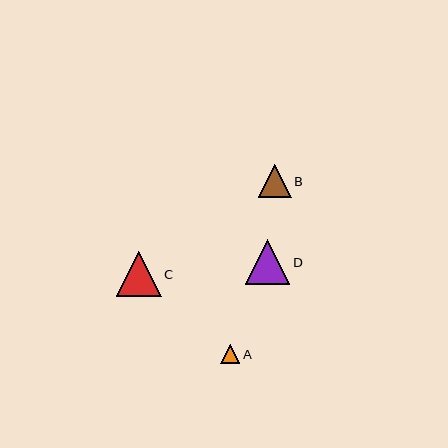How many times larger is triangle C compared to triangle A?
Triangle C is approximately 2.4 times the size of triangle A.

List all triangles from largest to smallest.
From largest to smallest: C, D, B, A.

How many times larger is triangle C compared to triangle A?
Triangle C is approximately 2.4 times the size of triangle A.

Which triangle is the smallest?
Triangle A is the smallest with a size of approximately 19 pixels.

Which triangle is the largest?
Triangle C is the largest with a size of approximately 45 pixels.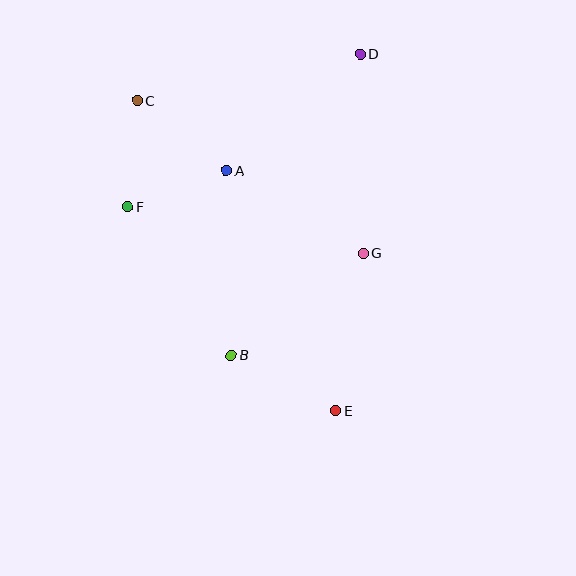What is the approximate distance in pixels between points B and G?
The distance between B and G is approximately 167 pixels.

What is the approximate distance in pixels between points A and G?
The distance between A and G is approximately 159 pixels.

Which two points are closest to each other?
Points A and F are closest to each other.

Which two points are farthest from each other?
Points C and E are farthest from each other.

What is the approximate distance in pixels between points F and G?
The distance between F and G is approximately 240 pixels.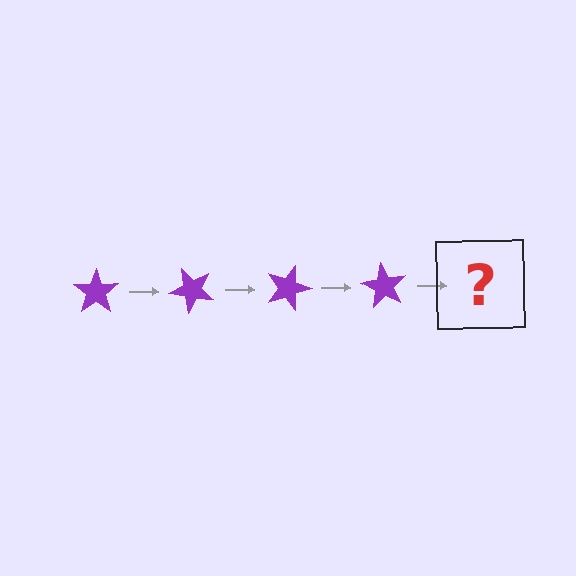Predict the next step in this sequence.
The next step is a purple star rotated 180 degrees.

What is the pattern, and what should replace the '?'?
The pattern is that the star rotates 45 degrees each step. The '?' should be a purple star rotated 180 degrees.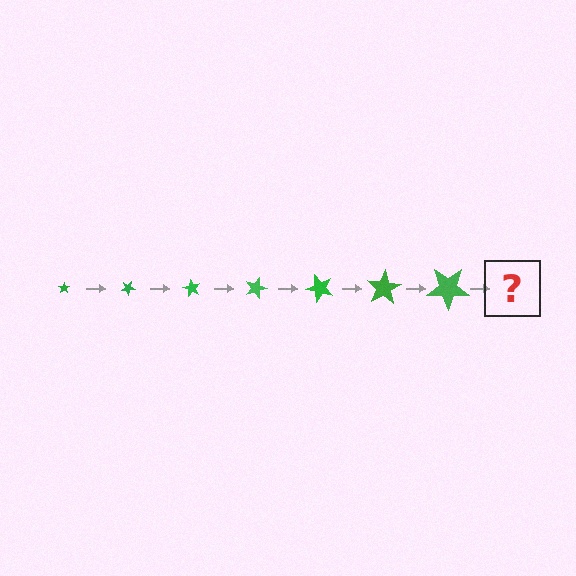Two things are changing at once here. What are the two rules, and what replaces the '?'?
The two rules are that the star grows larger each step and it rotates 30 degrees each step. The '?' should be a star, larger than the previous one and rotated 210 degrees from the start.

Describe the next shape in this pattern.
It should be a star, larger than the previous one and rotated 210 degrees from the start.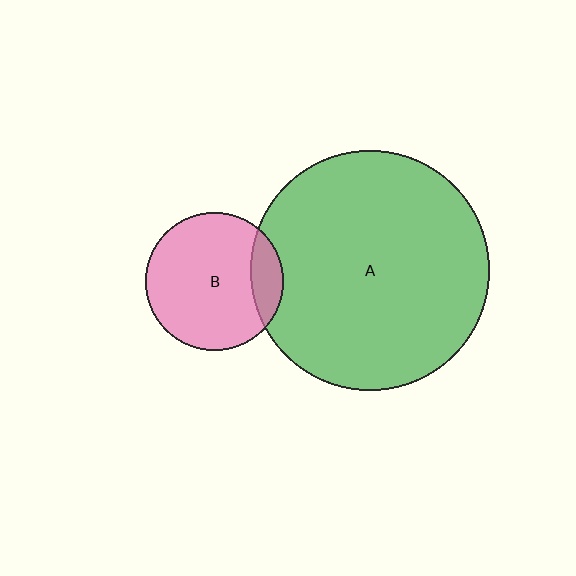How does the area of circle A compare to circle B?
Approximately 3.0 times.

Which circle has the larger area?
Circle A (green).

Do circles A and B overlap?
Yes.